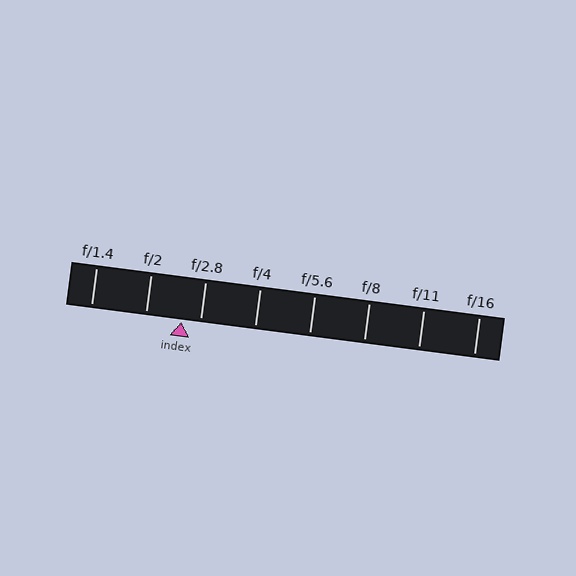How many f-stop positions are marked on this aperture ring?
There are 8 f-stop positions marked.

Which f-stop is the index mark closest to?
The index mark is closest to f/2.8.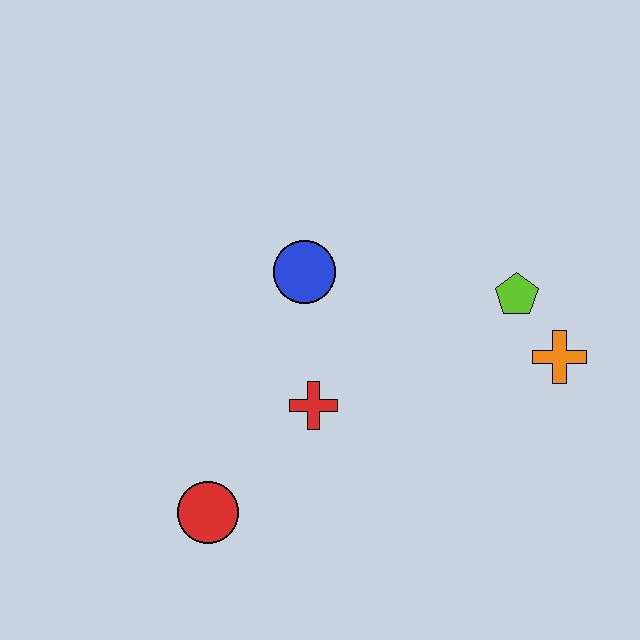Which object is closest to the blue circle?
The red cross is closest to the blue circle.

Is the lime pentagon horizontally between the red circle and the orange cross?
Yes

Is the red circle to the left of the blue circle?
Yes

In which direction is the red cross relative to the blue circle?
The red cross is below the blue circle.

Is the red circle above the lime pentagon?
No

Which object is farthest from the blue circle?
The orange cross is farthest from the blue circle.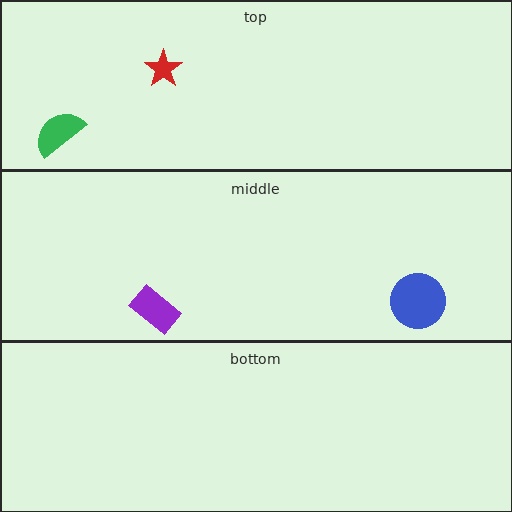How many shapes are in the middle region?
2.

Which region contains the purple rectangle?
The middle region.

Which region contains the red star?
The top region.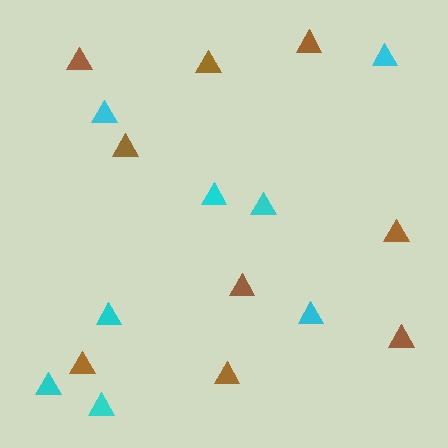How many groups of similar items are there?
There are 2 groups: one group of brown triangles (9) and one group of cyan triangles (8).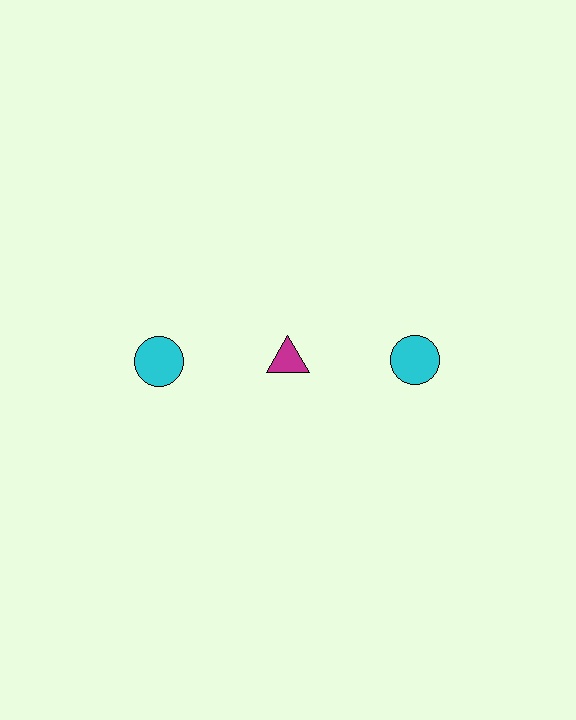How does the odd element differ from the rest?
It differs in both color (magenta instead of cyan) and shape (triangle instead of circle).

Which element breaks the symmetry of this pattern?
The magenta triangle in the top row, second from left column breaks the symmetry. All other shapes are cyan circles.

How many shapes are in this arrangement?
There are 3 shapes arranged in a grid pattern.